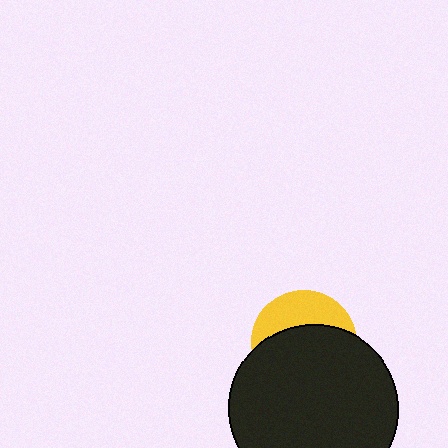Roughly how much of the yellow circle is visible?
A small part of it is visible (roughly 35%).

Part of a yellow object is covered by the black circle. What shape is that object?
It is a circle.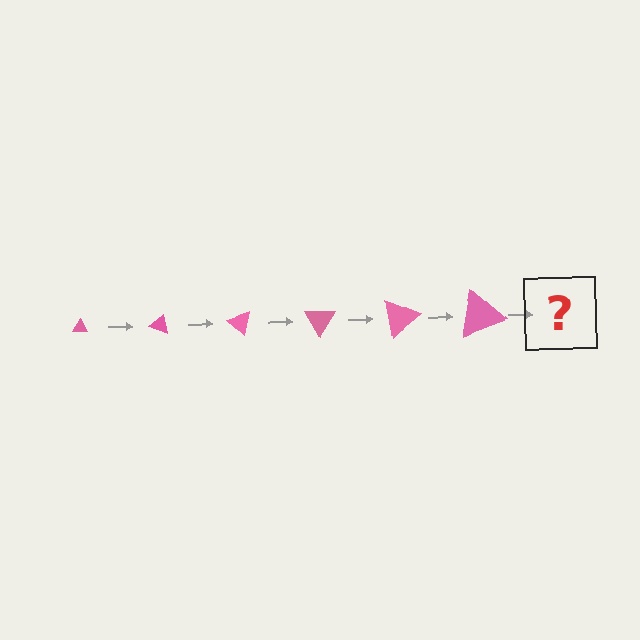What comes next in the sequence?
The next element should be a triangle, larger than the previous one and rotated 120 degrees from the start.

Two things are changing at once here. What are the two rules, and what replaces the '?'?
The two rules are that the triangle grows larger each step and it rotates 20 degrees each step. The '?' should be a triangle, larger than the previous one and rotated 120 degrees from the start.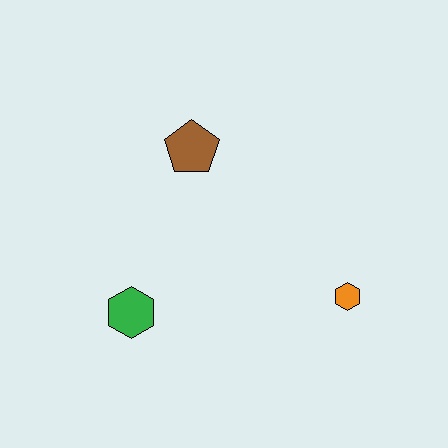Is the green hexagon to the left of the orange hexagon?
Yes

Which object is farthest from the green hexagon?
The orange hexagon is farthest from the green hexagon.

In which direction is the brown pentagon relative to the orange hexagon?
The brown pentagon is to the left of the orange hexagon.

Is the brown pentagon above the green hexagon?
Yes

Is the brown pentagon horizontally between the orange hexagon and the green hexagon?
Yes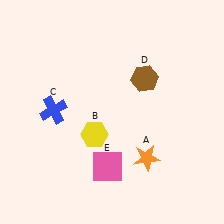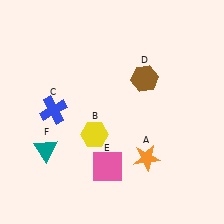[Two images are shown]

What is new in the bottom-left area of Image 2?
A teal triangle (F) was added in the bottom-left area of Image 2.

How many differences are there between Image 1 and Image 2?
There is 1 difference between the two images.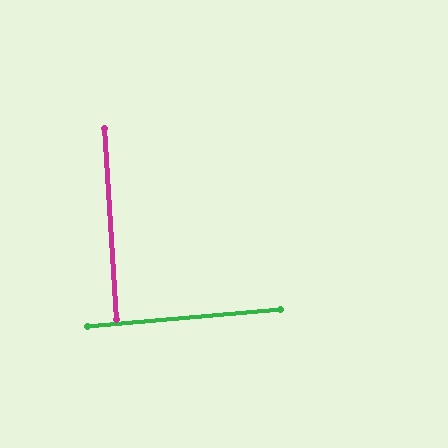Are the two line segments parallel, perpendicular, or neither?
Perpendicular — they meet at approximately 89°.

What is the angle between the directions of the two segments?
Approximately 89 degrees.